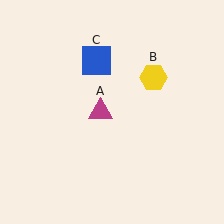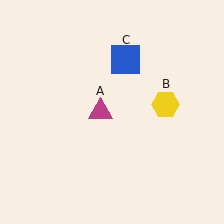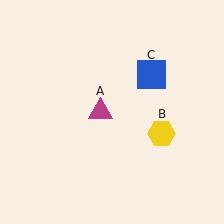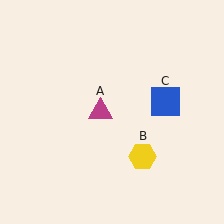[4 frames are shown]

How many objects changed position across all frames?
2 objects changed position: yellow hexagon (object B), blue square (object C).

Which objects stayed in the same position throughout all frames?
Magenta triangle (object A) remained stationary.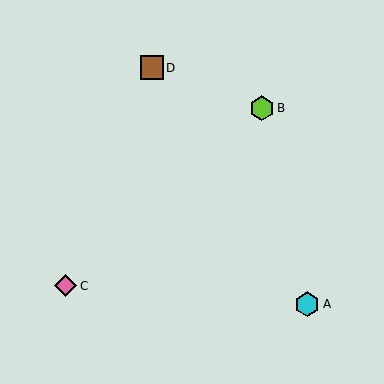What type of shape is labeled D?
Shape D is a brown square.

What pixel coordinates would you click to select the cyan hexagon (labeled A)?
Click at (307, 304) to select the cyan hexagon A.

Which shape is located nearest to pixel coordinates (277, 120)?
The lime hexagon (labeled B) at (262, 108) is nearest to that location.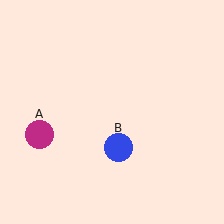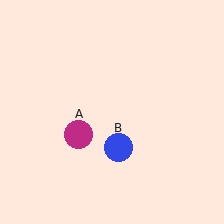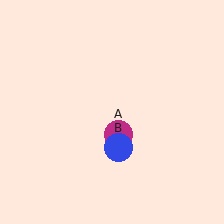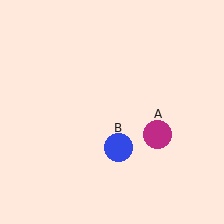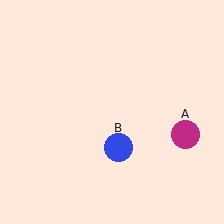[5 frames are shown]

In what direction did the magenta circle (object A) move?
The magenta circle (object A) moved right.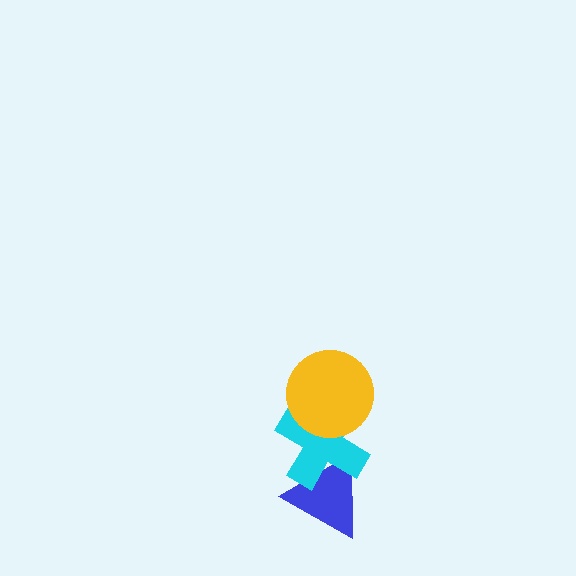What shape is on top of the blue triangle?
The cyan cross is on top of the blue triangle.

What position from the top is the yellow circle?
The yellow circle is 1st from the top.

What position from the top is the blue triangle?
The blue triangle is 3rd from the top.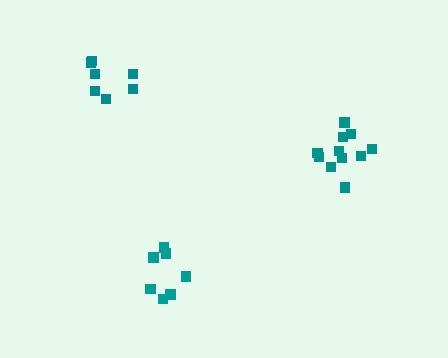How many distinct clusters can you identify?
There are 3 distinct clusters.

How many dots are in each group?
Group 1: 7 dots, Group 2: 11 dots, Group 3: 7 dots (25 total).